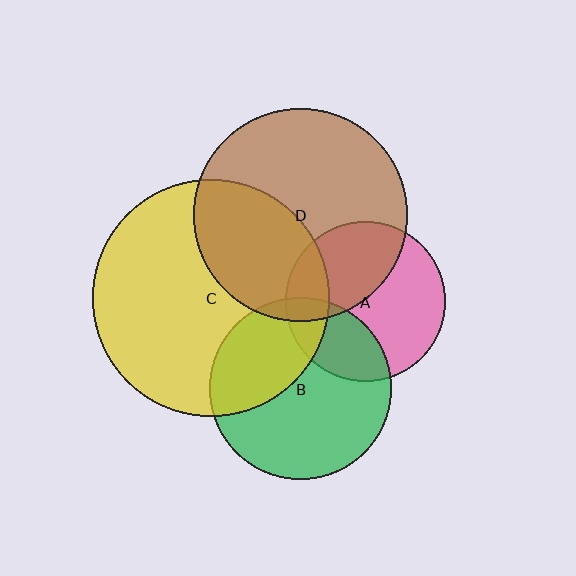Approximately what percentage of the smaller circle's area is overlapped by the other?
Approximately 40%.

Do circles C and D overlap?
Yes.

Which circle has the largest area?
Circle C (yellow).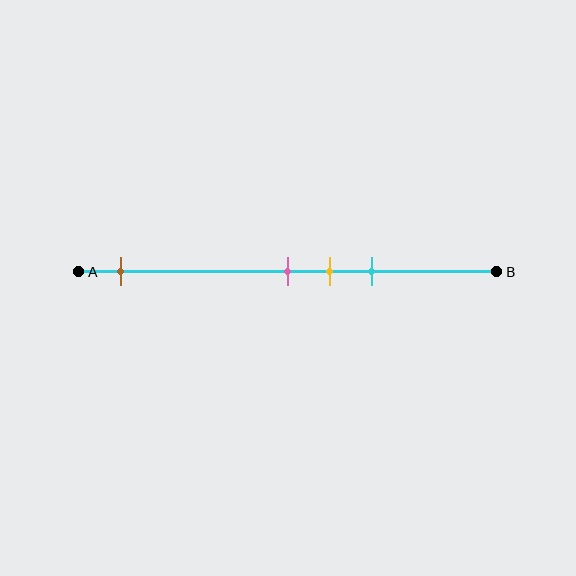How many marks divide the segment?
There are 4 marks dividing the segment.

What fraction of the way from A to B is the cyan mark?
The cyan mark is approximately 70% (0.7) of the way from A to B.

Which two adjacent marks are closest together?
The pink and yellow marks are the closest adjacent pair.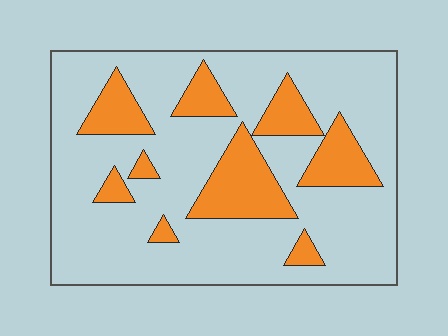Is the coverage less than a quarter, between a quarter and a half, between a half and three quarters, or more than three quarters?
Less than a quarter.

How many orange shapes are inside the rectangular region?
9.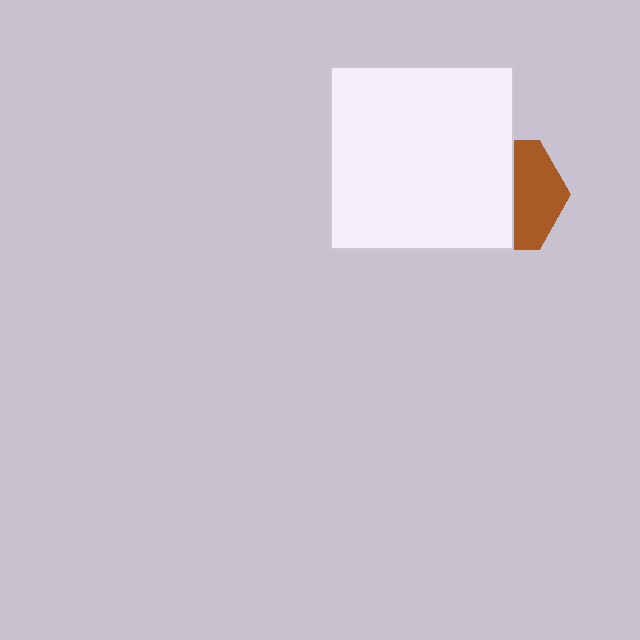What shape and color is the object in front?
The object in front is a white square.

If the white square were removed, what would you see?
You would see the complete brown hexagon.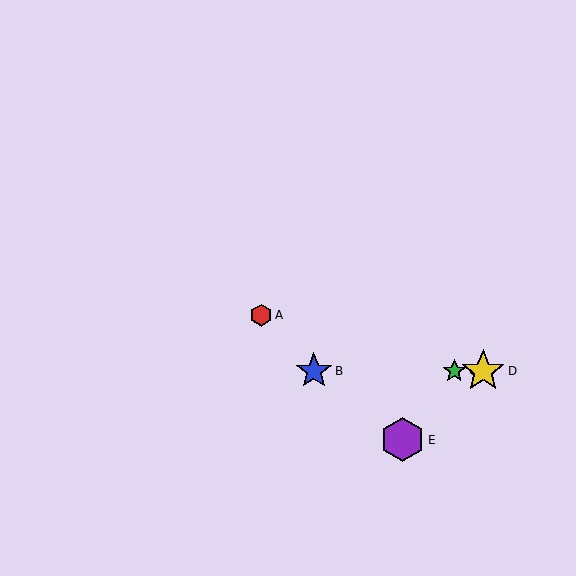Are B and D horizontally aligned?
Yes, both are at y≈371.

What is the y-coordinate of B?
Object B is at y≈371.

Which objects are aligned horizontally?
Objects B, C, D are aligned horizontally.